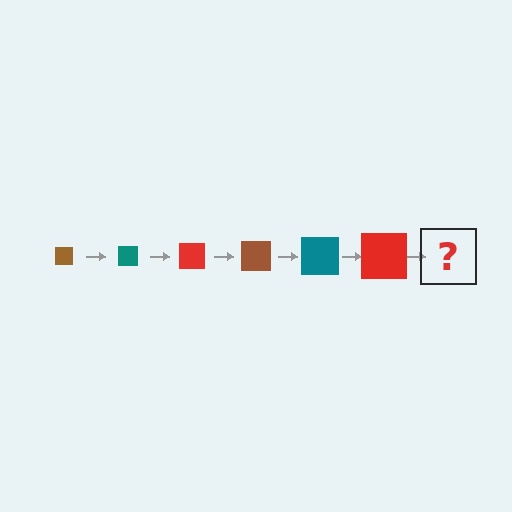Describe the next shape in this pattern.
It should be a brown square, larger than the previous one.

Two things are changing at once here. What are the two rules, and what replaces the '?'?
The two rules are that the square grows larger each step and the color cycles through brown, teal, and red. The '?' should be a brown square, larger than the previous one.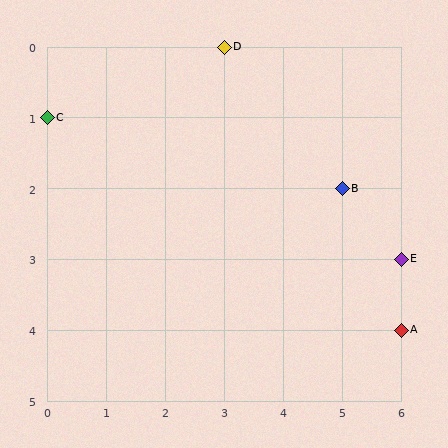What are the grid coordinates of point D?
Point D is at grid coordinates (3, 0).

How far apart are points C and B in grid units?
Points C and B are 5 columns and 1 row apart (about 5.1 grid units diagonally).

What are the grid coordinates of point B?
Point B is at grid coordinates (5, 2).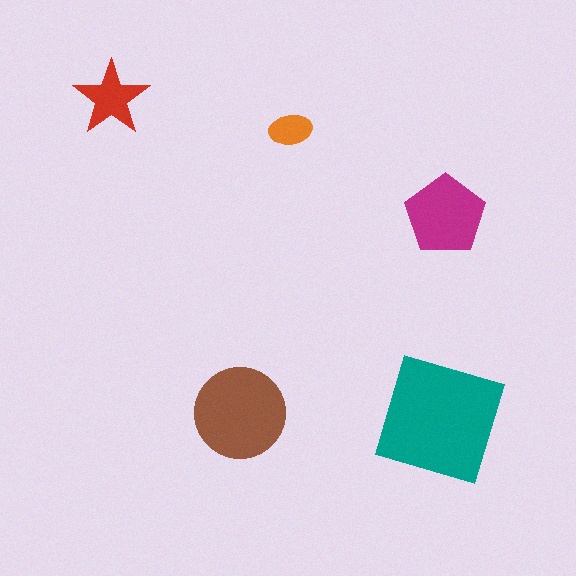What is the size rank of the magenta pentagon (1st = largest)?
3rd.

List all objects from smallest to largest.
The orange ellipse, the red star, the magenta pentagon, the brown circle, the teal square.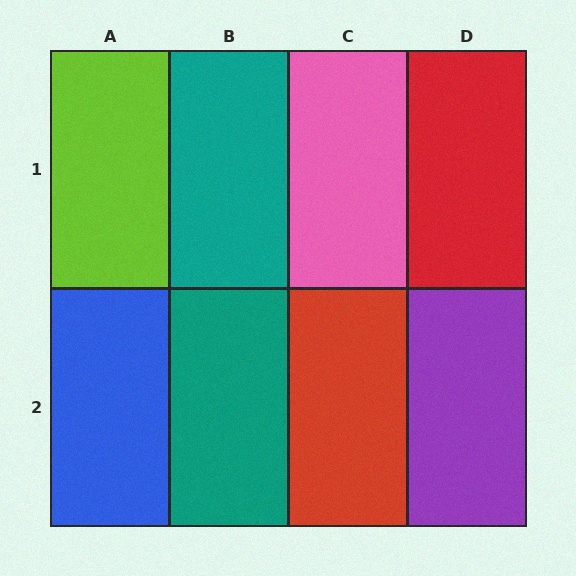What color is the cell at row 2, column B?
Teal.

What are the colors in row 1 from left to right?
Lime, teal, pink, red.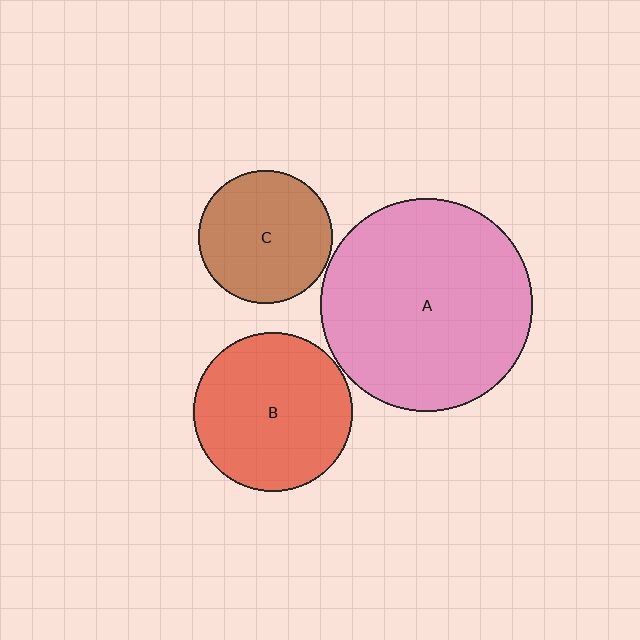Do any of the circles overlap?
No, none of the circles overlap.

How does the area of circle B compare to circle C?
Approximately 1.4 times.